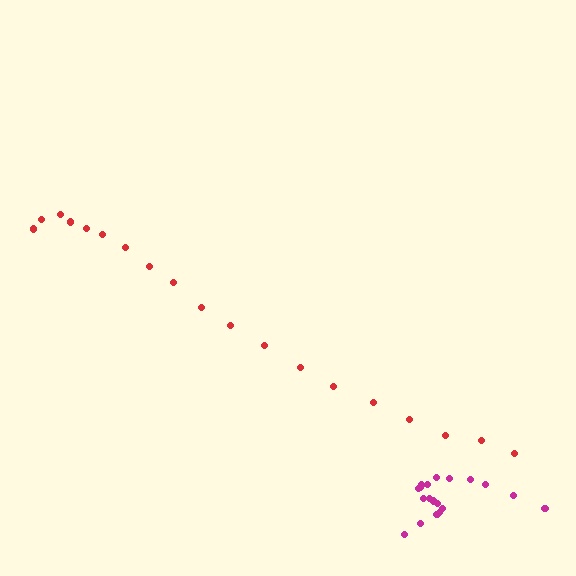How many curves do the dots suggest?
There are 2 distinct paths.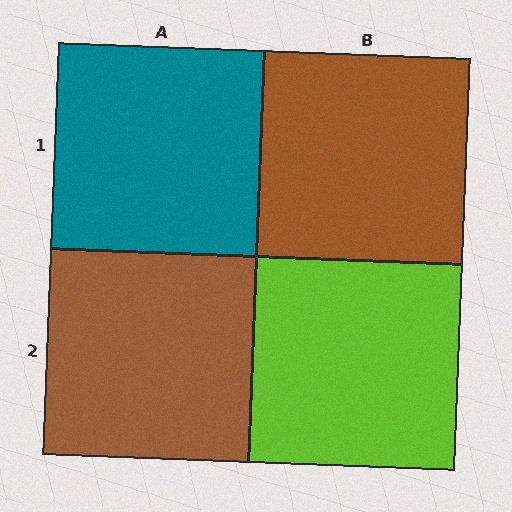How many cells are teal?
1 cell is teal.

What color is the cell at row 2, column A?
Brown.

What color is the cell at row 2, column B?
Lime.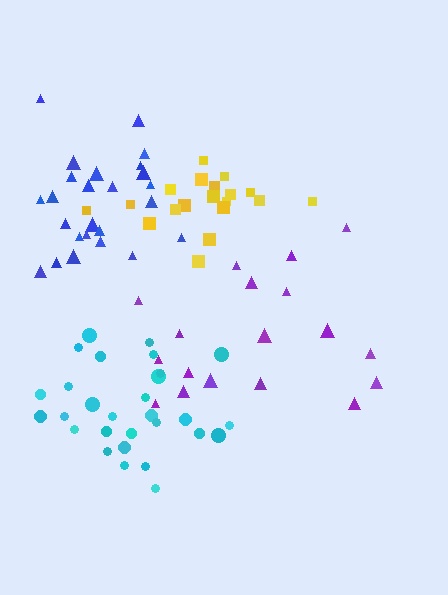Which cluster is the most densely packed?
Blue.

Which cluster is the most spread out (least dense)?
Purple.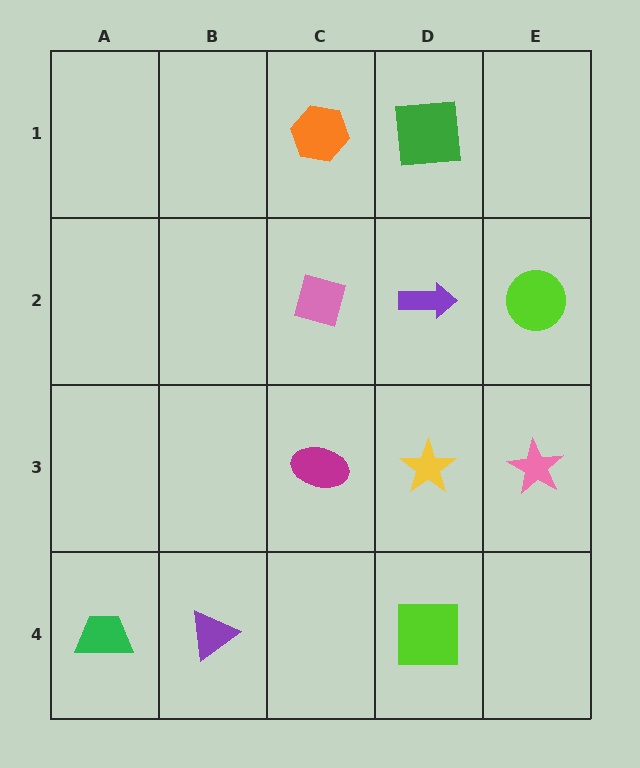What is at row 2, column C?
A pink diamond.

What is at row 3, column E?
A pink star.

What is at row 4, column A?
A green trapezoid.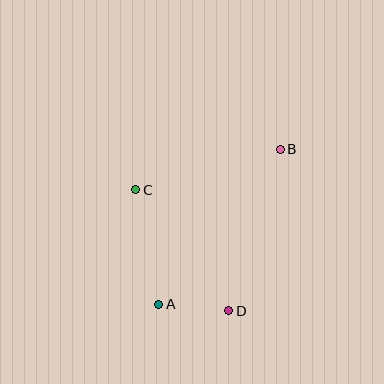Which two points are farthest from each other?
Points A and B are farthest from each other.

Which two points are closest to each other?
Points A and D are closest to each other.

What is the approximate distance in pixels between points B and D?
The distance between B and D is approximately 169 pixels.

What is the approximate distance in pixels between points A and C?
The distance between A and C is approximately 117 pixels.